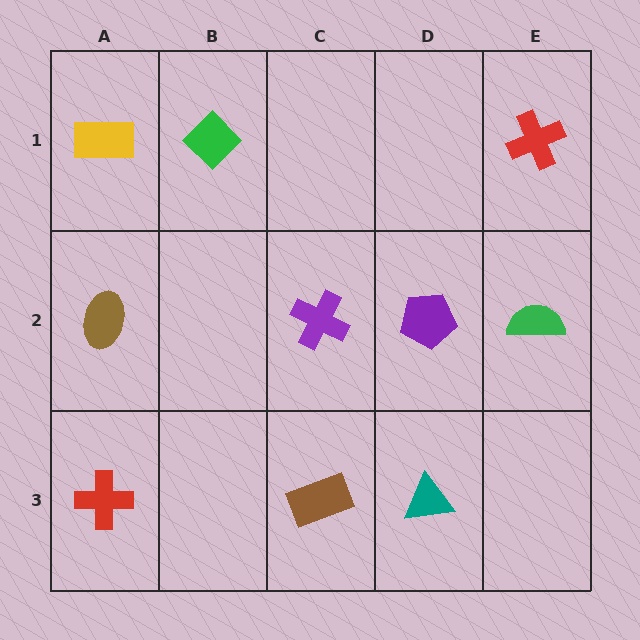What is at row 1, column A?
A yellow rectangle.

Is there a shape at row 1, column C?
No, that cell is empty.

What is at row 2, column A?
A brown ellipse.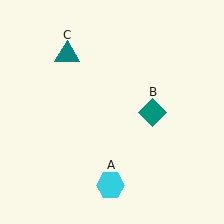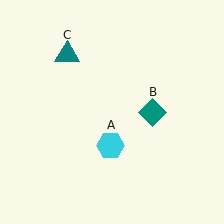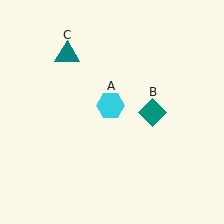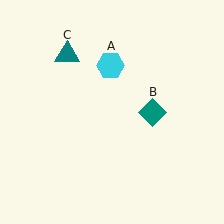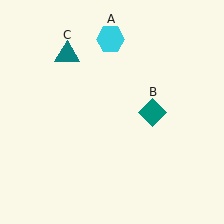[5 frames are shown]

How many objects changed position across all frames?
1 object changed position: cyan hexagon (object A).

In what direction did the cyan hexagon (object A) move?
The cyan hexagon (object A) moved up.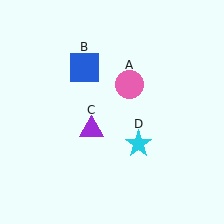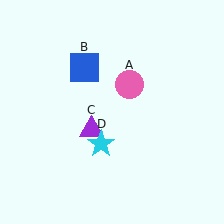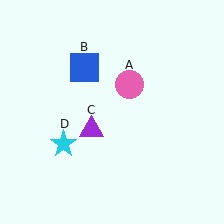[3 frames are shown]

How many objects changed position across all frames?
1 object changed position: cyan star (object D).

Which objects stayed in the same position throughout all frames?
Pink circle (object A) and blue square (object B) and purple triangle (object C) remained stationary.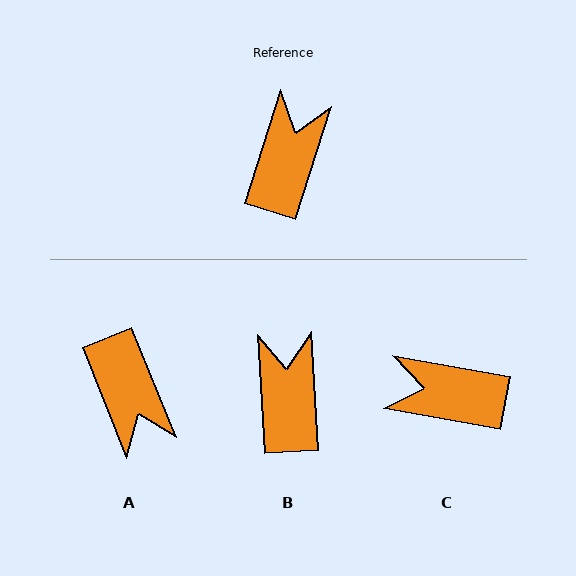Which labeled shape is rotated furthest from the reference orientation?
A, about 140 degrees away.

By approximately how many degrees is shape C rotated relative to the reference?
Approximately 98 degrees counter-clockwise.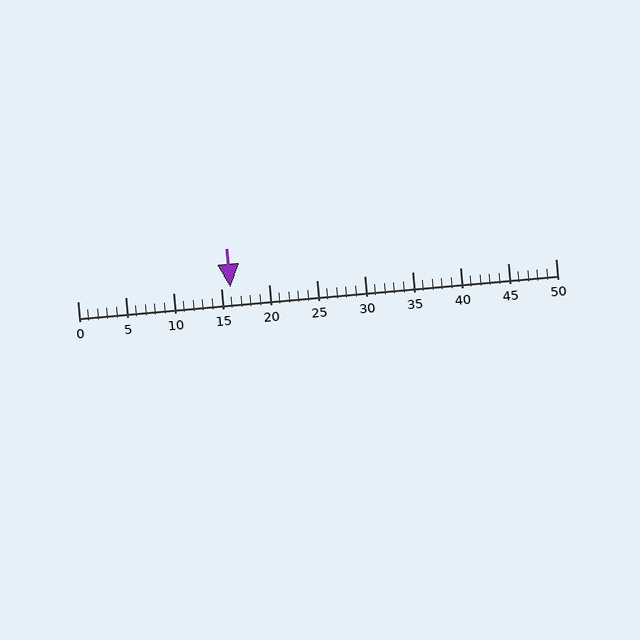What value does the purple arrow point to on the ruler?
The purple arrow points to approximately 16.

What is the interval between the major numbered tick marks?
The major tick marks are spaced 5 units apart.